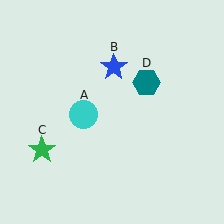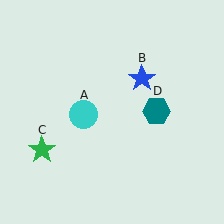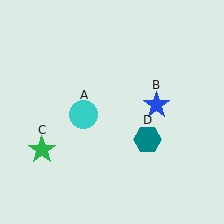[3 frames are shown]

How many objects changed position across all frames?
2 objects changed position: blue star (object B), teal hexagon (object D).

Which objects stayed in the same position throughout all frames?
Cyan circle (object A) and green star (object C) remained stationary.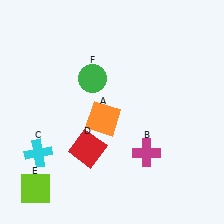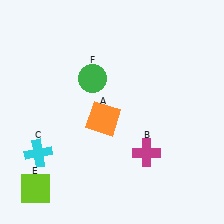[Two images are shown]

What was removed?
The red square (D) was removed in Image 2.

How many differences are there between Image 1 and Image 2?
There is 1 difference between the two images.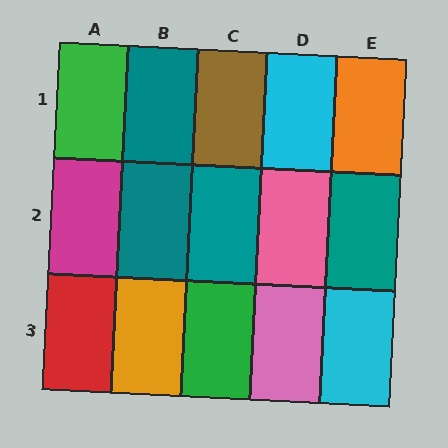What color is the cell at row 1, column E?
Orange.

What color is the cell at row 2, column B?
Teal.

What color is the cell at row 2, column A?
Magenta.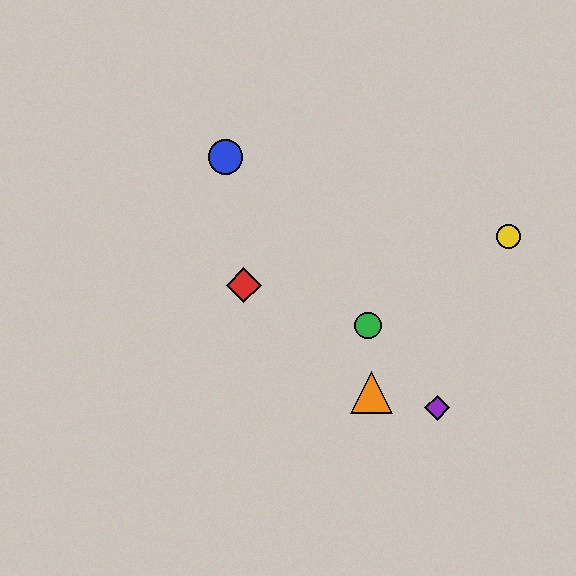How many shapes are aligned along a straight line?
3 shapes (the blue circle, the green circle, the purple diamond) are aligned along a straight line.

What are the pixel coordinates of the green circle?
The green circle is at (368, 326).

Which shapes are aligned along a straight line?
The blue circle, the green circle, the purple diamond are aligned along a straight line.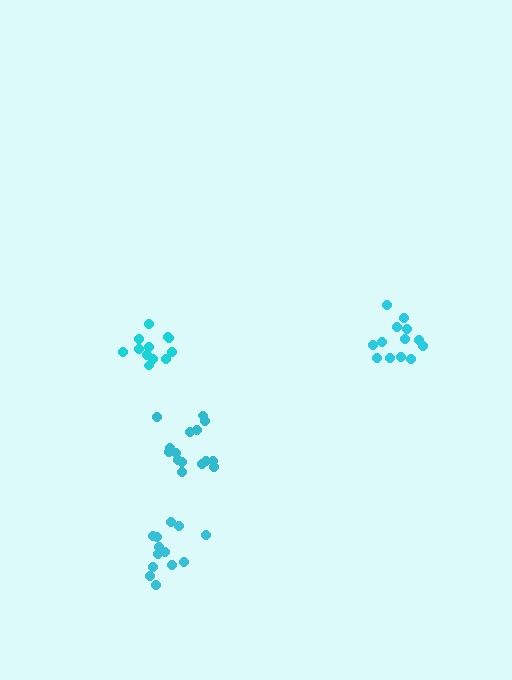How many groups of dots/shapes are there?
There are 4 groups.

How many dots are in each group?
Group 1: 13 dots, Group 2: 12 dots, Group 3: 13 dots, Group 4: 15 dots (53 total).